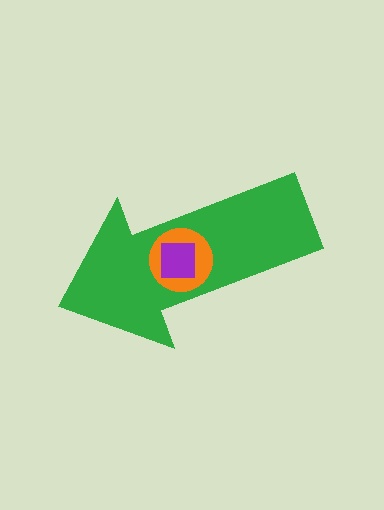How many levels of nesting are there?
3.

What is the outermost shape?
The green arrow.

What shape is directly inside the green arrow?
The orange circle.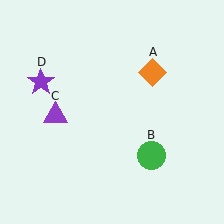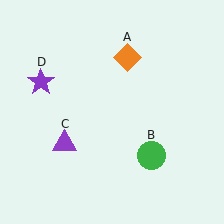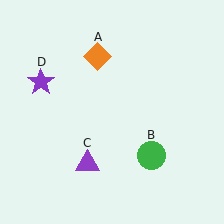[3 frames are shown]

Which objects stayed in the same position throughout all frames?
Green circle (object B) and purple star (object D) remained stationary.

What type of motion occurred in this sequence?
The orange diamond (object A), purple triangle (object C) rotated counterclockwise around the center of the scene.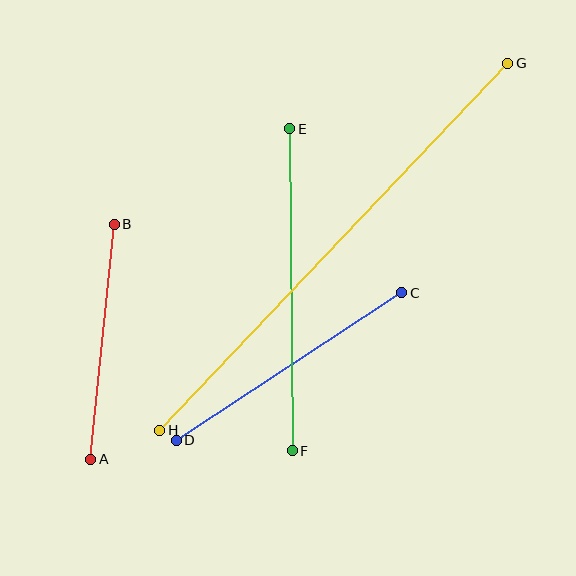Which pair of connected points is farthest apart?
Points G and H are farthest apart.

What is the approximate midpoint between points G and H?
The midpoint is at approximately (334, 247) pixels.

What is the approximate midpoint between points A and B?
The midpoint is at approximately (102, 342) pixels.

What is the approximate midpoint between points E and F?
The midpoint is at approximately (291, 290) pixels.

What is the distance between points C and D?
The distance is approximately 270 pixels.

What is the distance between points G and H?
The distance is approximately 506 pixels.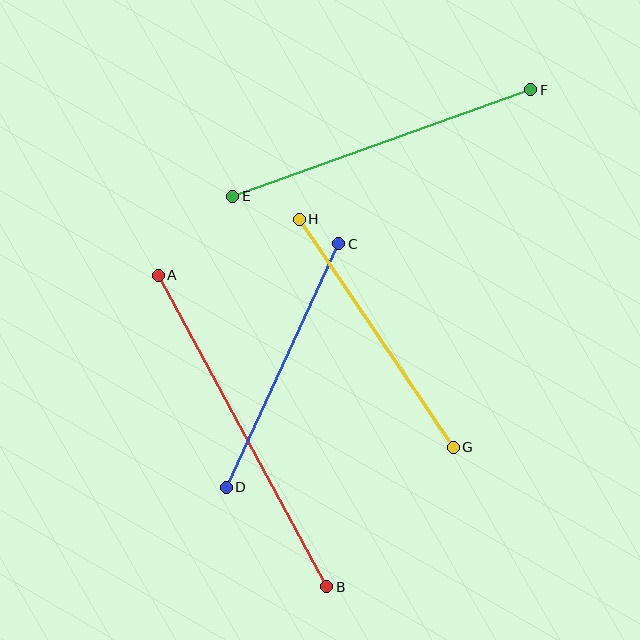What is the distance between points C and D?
The distance is approximately 268 pixels.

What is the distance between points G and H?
The distance is approximately 275 pixels.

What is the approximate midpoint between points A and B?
The midpoint is at approximately (242, 431) pixels.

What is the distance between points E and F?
The distance is approximately 317 pixels.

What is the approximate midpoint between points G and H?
The midpoint is at approximately (376, 333) pixels.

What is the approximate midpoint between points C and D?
The midpoint is at approximately (283, 365) pixels.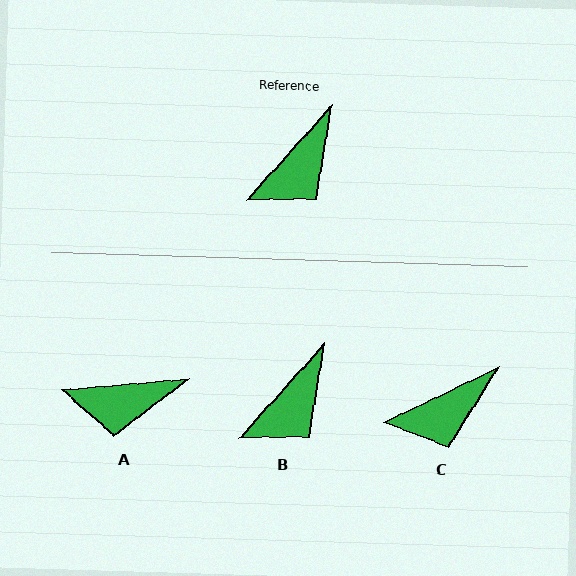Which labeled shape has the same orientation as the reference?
B.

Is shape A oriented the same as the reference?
No, it is off by about 43 degrees.